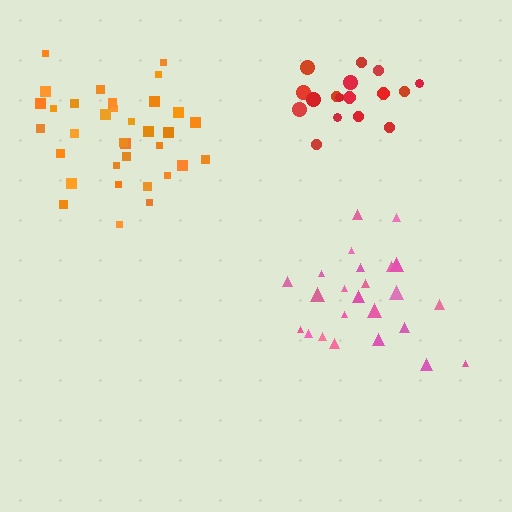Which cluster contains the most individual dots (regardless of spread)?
Orange (35).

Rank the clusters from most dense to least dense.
red, orange, pink.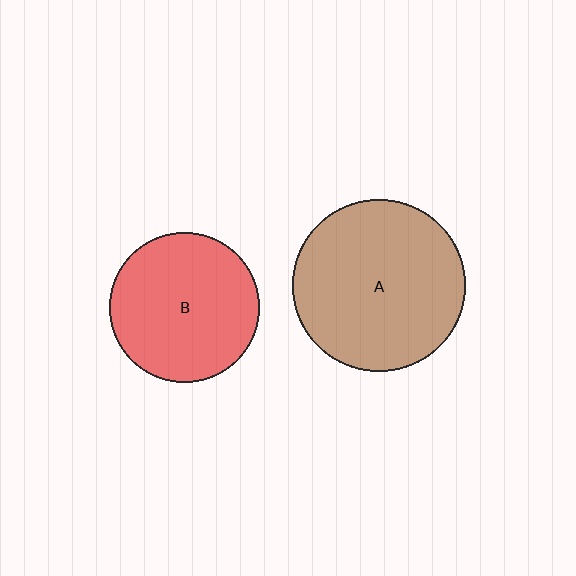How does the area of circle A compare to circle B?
Approximately 1.3 times.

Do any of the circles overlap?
No, none of the circles overlap.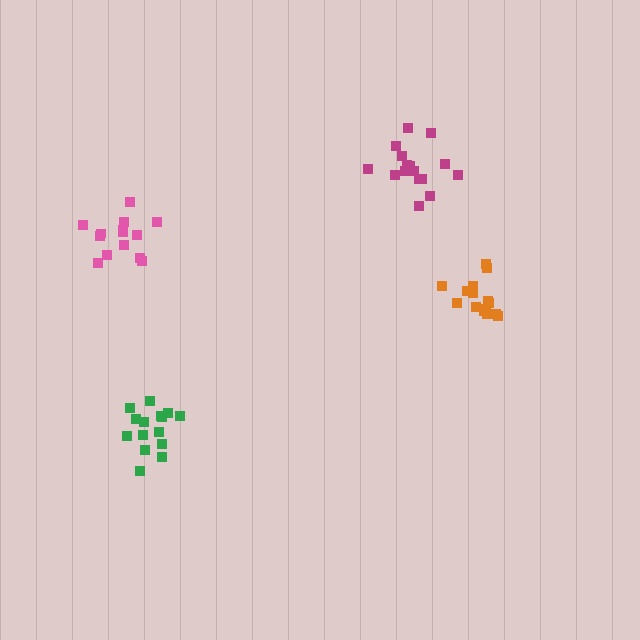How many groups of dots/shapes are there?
There are 4 groups.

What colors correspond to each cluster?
The clusters are colored: green, pink, magenta, orange.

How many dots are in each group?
Group 1: 15 dots, Group 2: 14 dots, Group 3: 16 dots, Group 4: 16 dots (61 total).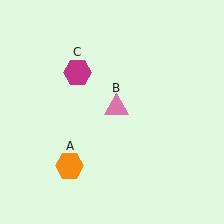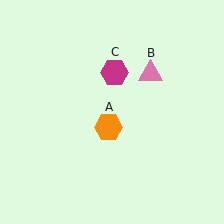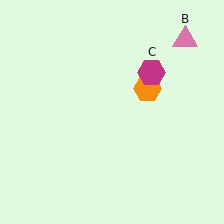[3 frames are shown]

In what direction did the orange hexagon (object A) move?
The orange hexagon (object A) moved up and to the right.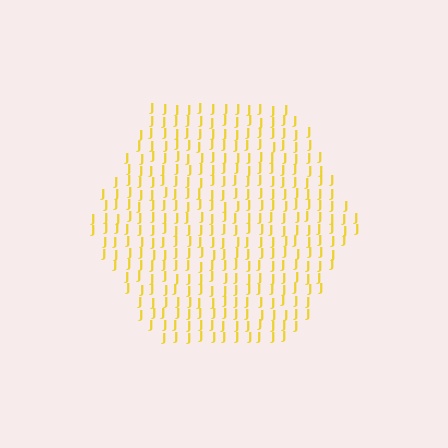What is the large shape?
The large shape is a hexagon.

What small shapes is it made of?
It is made of small letter J's.